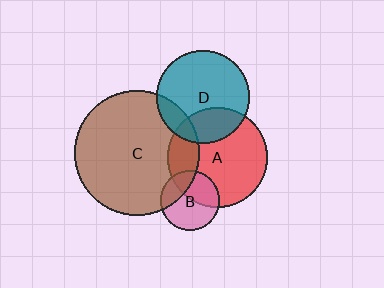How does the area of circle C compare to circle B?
Approximately 4.5 times.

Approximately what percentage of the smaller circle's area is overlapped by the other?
Approximately 15%.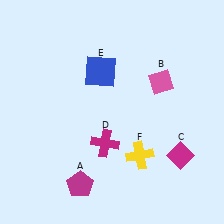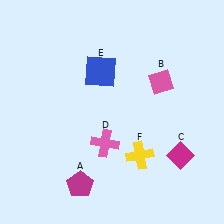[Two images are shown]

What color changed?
The cross (D) changed from magenta in Image 1 to pink in Image 2.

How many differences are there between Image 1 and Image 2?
There is 1 difference between the two images.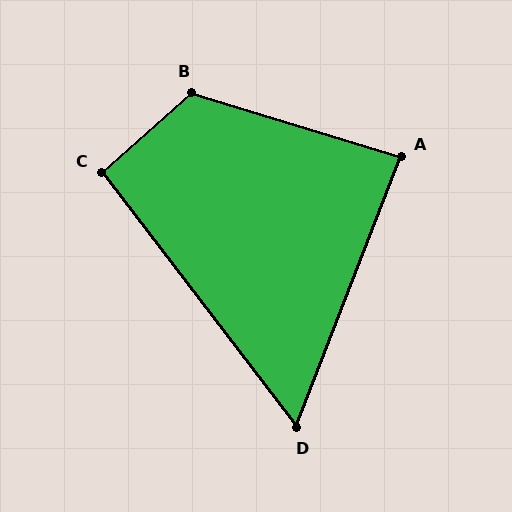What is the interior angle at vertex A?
Approximately 86 degrees (approximately right).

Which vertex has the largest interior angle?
B, at approximately 121 degrees.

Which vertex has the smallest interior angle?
D, at approximately 59 degrees.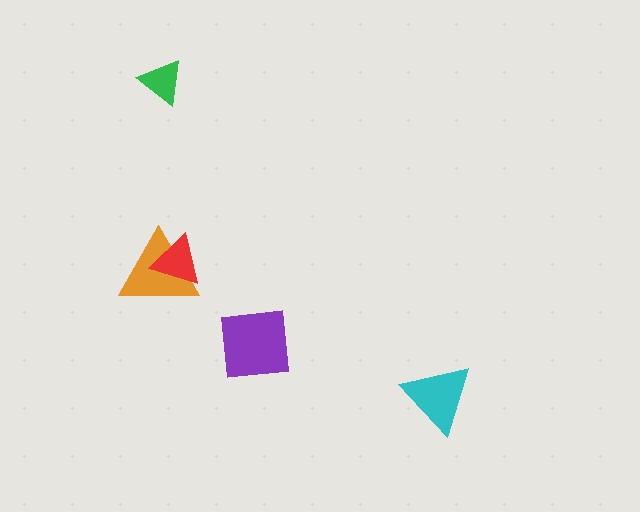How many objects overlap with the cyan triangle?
0 objects overlap with the cyan triangle.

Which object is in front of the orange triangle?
The red triangle is in front of the orange triangle.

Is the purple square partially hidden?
No, no other shape covers it.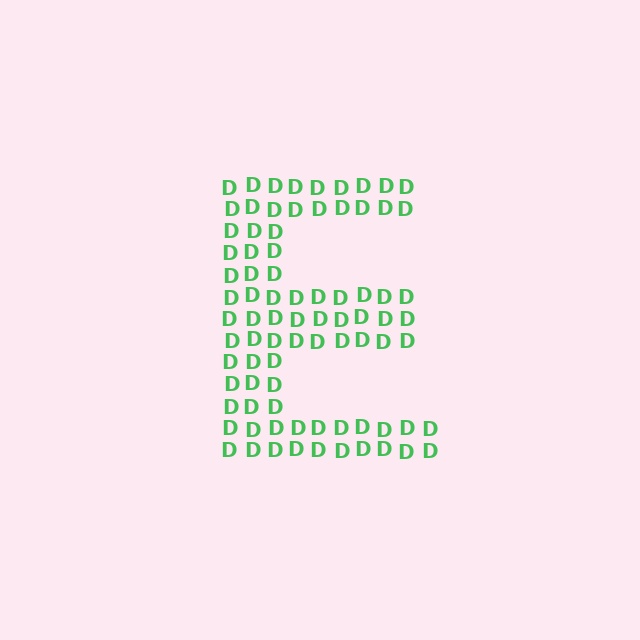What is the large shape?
The large shape is the letter E.